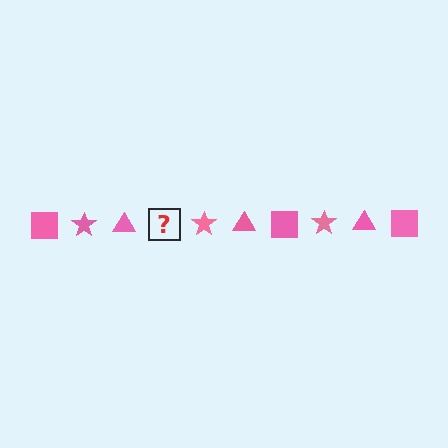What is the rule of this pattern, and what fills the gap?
The rule is that the pattern cycles through square, star, triangle shapes in pink. The gap should be filled with a pink square.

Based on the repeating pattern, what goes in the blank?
The blank should be a pink square.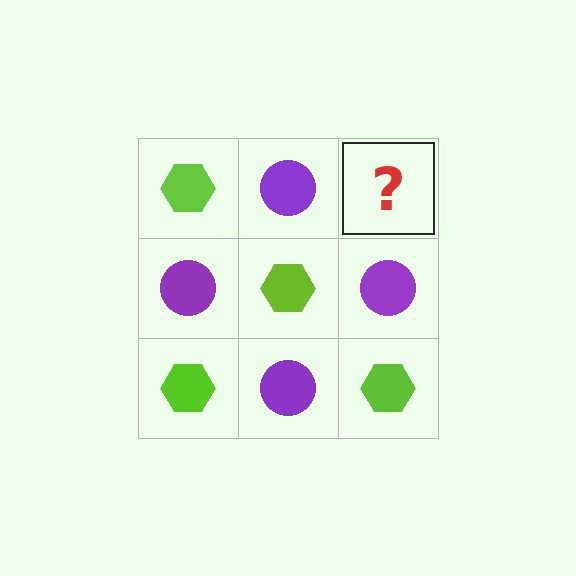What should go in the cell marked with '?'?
The missing cell should contain a lime hexagon.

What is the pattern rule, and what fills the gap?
The rule is that it alternates lime hexagon and purple circle in a checkerboard pattern. The gap should be filled with a lime hexagon.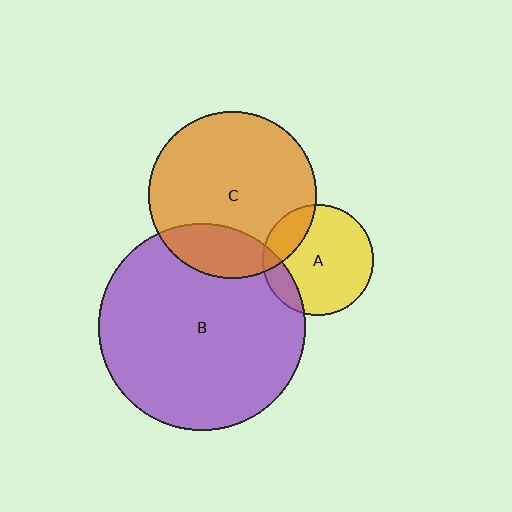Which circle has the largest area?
Circle B (purple).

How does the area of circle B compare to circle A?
Approximately 3.5 times.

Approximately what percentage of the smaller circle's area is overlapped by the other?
Approximately 20%.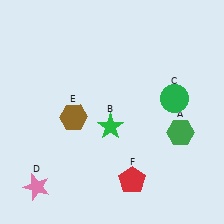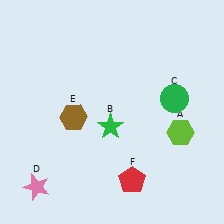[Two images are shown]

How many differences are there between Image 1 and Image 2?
There is 1 difference between the two images.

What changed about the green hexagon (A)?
In Image 1, A is green. In Image 2, it changed to lime.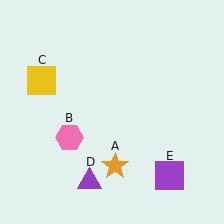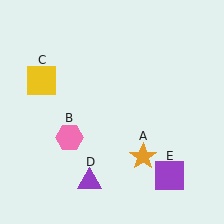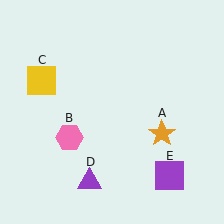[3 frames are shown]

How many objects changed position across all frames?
1 object changed position: orange star (object A).